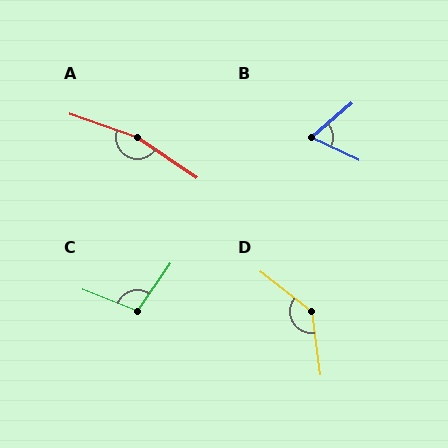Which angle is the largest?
A, at approximately 165 degrees.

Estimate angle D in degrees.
Approximately 136 degrees.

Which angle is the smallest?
B, at approximately 67 degrees.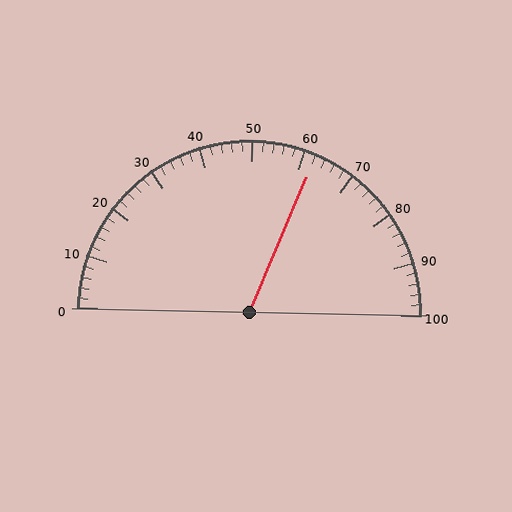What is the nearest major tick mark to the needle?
The nearest major tick mark is 60.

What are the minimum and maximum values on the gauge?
The gauge ranges from 0 to 100.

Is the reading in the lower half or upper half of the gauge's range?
The reading is in the upper half of the range (0 to 100).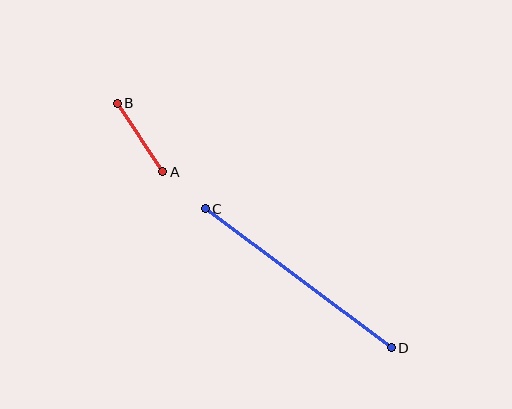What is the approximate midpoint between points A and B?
The midpoint is at approximately (140, 137) pixels.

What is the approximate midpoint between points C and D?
The midpoint is at approximately (298, 278) pixels.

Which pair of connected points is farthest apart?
Points C and D are farthest apart.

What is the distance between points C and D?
The distance is approximately 232 pixels.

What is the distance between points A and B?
The distance is approximately 83 pixels.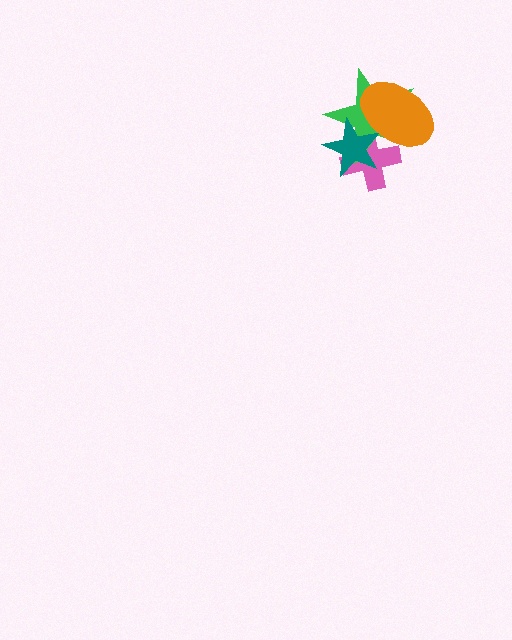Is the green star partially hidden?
Yes, it is partially covered by another shape.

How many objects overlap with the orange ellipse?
3 objects overlap with the orange ellipse.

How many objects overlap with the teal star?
3 objects overlap with the teal star.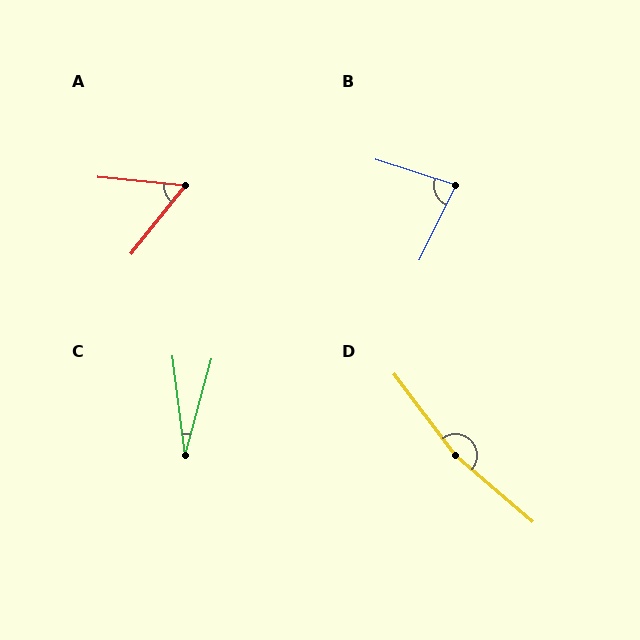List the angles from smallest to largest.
C (23°), A (57°), B (81°), D (167°).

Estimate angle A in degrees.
Approximately 57 degrees.